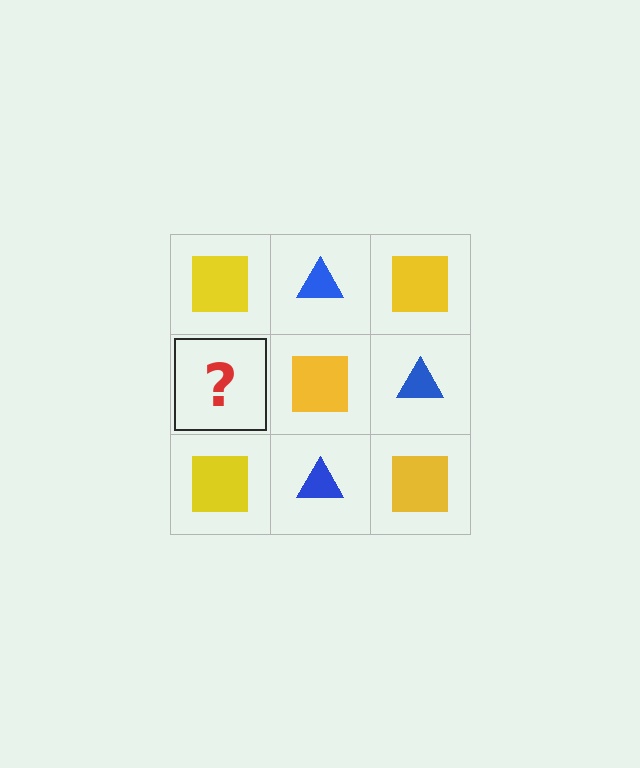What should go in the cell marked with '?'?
The missing cell should contain a blue triangle.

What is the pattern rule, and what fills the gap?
The rule is that it alternates yellow square and blue triangle in a checkerboard pattern. The gap should be filled with a blue triangle.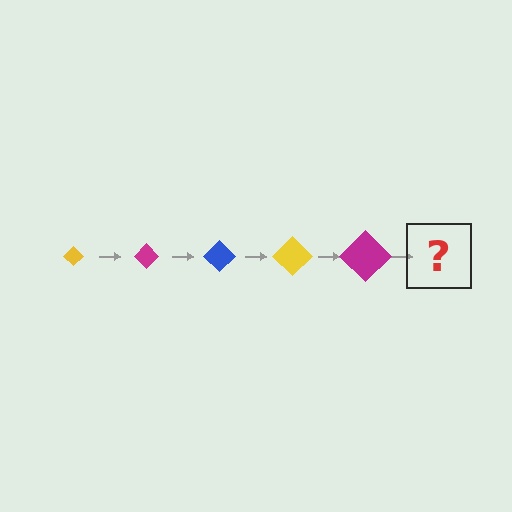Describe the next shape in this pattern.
It should be a blue diamond, larger than the previous one.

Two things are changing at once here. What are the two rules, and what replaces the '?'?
The two rules are that the diamond grows larger each step and the color cycles through yellow, magenta, and blue. The '?' should be a blue diamond, larger than the previous one.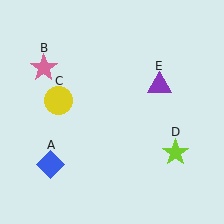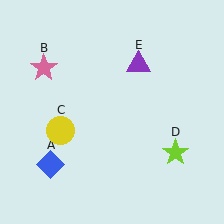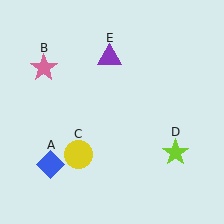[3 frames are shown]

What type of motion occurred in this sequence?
The yellow circle (object C), purple triangle (object E) rotated counterclockwise around the center of the scene.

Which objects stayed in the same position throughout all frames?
Blue diamond (object A) and pink star (object B) and lime star (object D) remained stationary.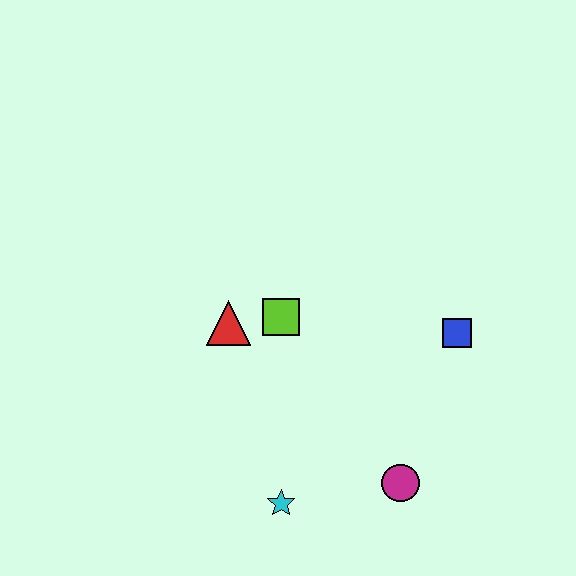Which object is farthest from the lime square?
The magenta circle is farthest from the lime square.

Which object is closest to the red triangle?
The lime square is closest to the red triangle.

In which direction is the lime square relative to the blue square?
The lime square is to the left of the blue square.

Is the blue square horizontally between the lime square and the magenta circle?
No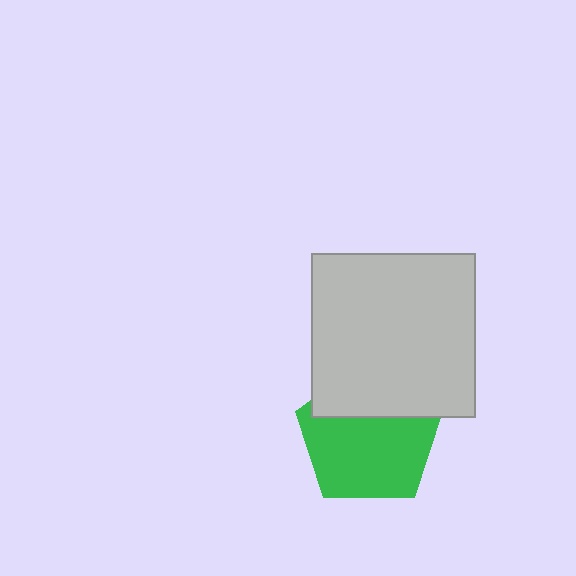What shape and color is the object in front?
The object in front is a light gray square.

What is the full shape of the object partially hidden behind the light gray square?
The partially hidden object is a green pentagon.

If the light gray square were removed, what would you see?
You would see the complete green pentagon.